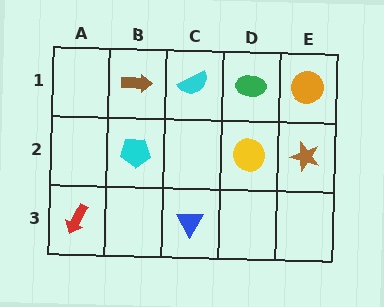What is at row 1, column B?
A brown arrow.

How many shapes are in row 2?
3 shapes.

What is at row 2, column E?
A brown star.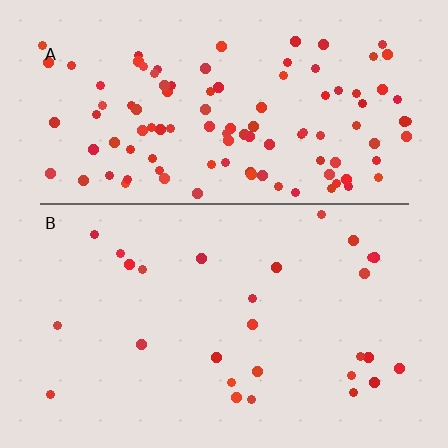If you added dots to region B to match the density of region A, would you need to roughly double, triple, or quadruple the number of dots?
Approximately quadruple.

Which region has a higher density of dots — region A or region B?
A (the top).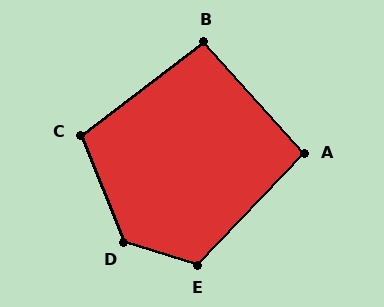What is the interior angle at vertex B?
Approximately 95 degrees (approximately right).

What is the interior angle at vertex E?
Approximately 116 degrees (obtuse).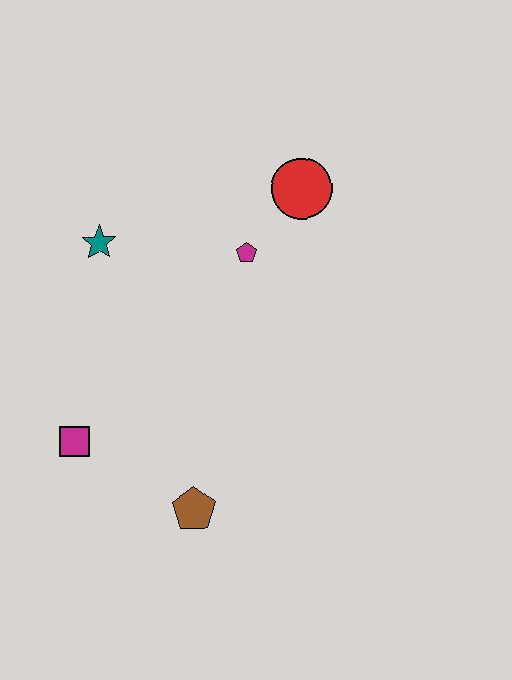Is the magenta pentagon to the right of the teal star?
Yes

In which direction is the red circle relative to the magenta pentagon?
The red circle is above the magenta pentagon.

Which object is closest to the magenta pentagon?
The red circle is closest to the magenta pentagon.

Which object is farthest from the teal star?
The brown pentagon is farthest from the teal star.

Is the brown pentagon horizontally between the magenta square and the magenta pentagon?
Yes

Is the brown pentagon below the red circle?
Yes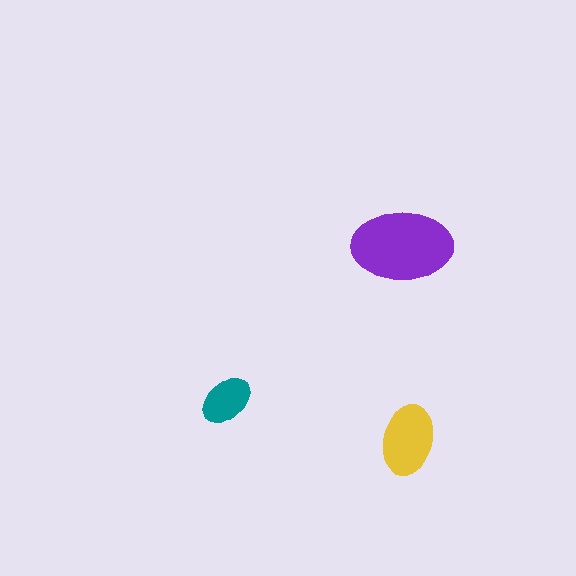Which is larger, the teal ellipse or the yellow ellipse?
The yellow one.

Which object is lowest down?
The yellow ellipse is bottommost.